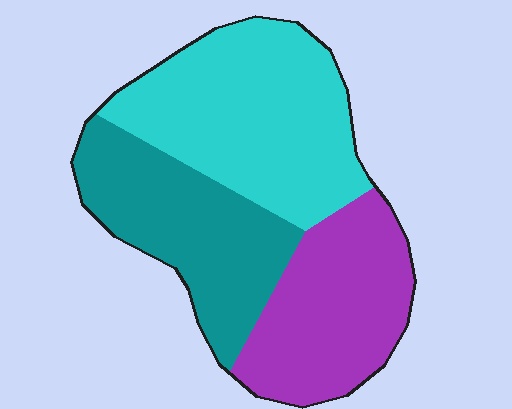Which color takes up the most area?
Cyan, at roughly 40%.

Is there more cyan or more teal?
Cyan.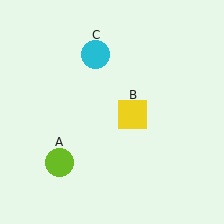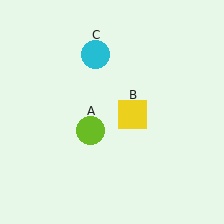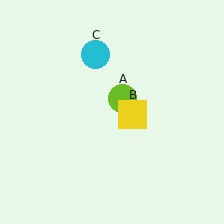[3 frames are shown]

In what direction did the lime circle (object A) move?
The lime circle (object A) moved up and to the right.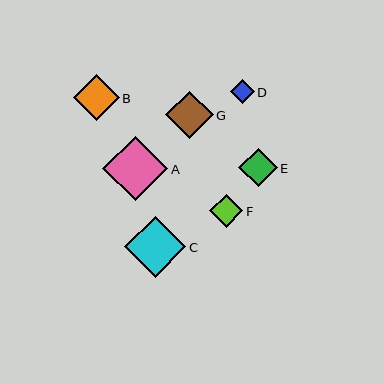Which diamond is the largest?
Diamond A is the largest with a size of approximately 65 pixels.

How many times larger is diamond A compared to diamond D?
Diamond A is approximately 2.7 times the size of diamond D.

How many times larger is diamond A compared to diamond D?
Diamond A is approximately 2.7 times the size of diamond D.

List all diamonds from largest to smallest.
From largest to smallest: A, C, G, B, E, F, D.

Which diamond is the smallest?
Diamond D is the smallest with a size of approximately 24 pixels.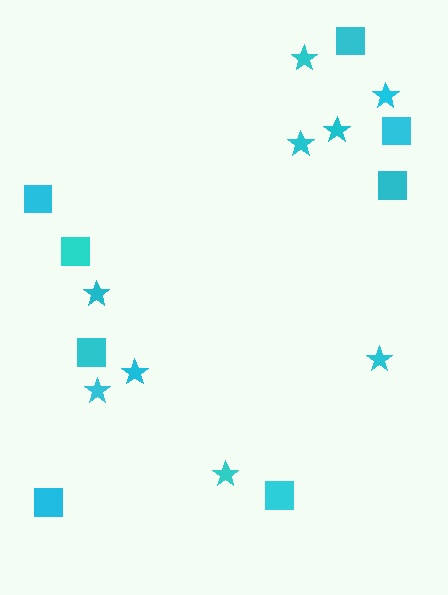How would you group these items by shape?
There are 2 groups: one group of squares (8) and one group of stars (9).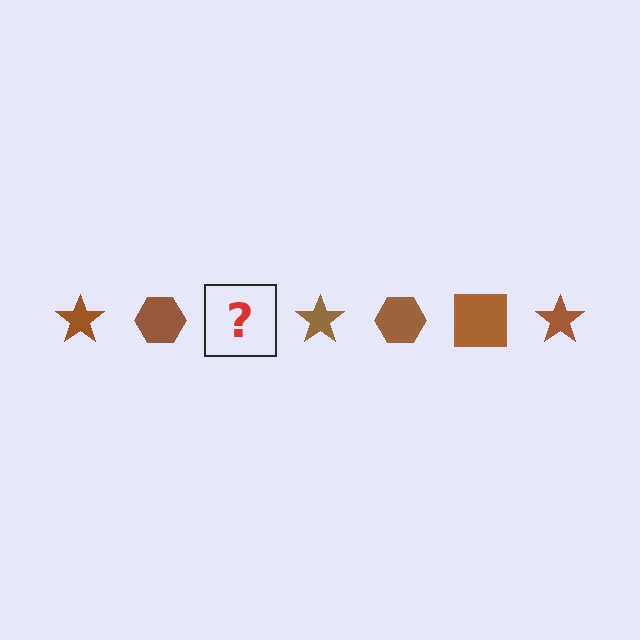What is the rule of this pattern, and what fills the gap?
The rule is that the pattern cycles through star, hexagon, square shapes in brown. The gap should be filled with a brown square.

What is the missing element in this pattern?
The missing element is a brown square.